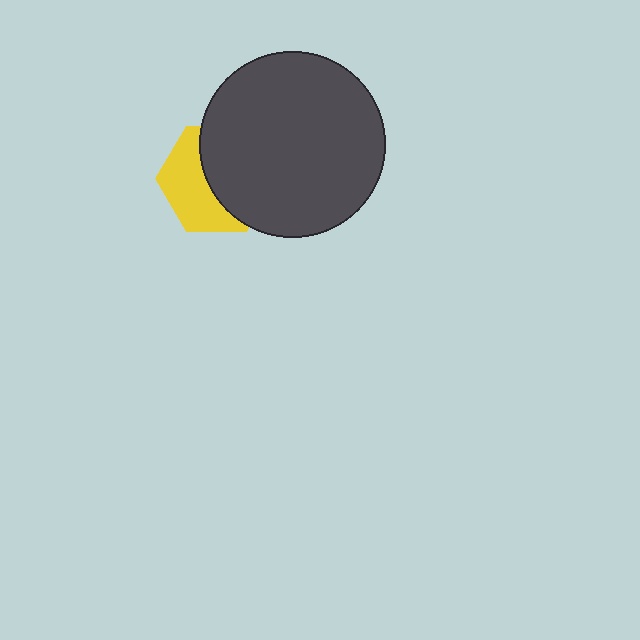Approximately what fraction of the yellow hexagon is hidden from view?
Roughly 54% of the yellow hexagon is hidden behind the dark gray circle.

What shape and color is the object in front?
The object in front is a dark gray circle.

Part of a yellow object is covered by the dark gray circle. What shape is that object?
It is a hexagon.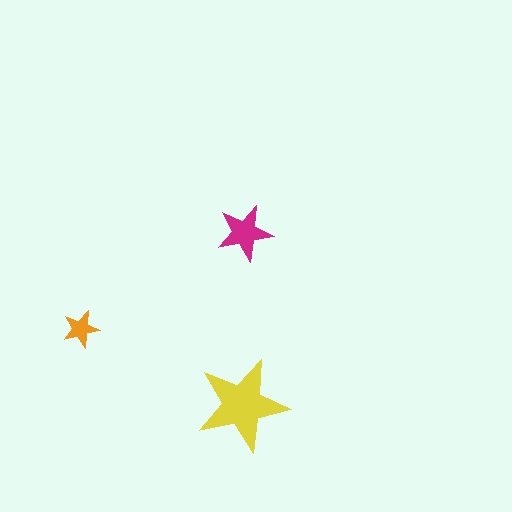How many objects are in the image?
There are 3 objects in the image.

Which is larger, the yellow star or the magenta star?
The yellow one.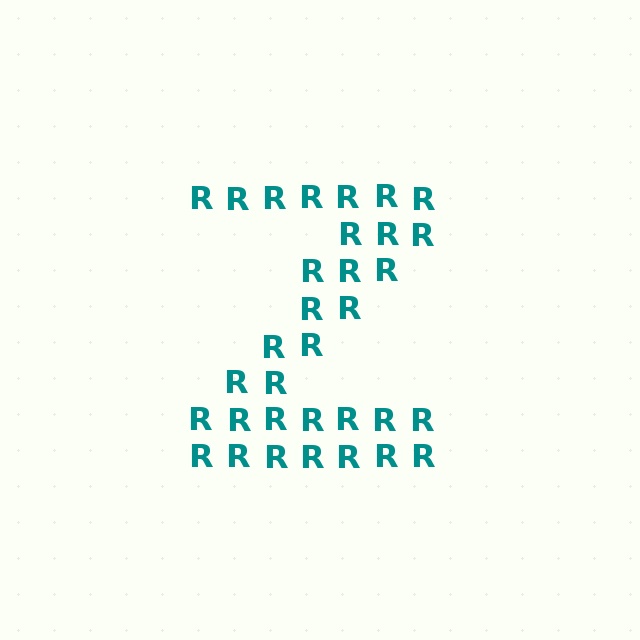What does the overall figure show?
The overall figure shows the letter Z.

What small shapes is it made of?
It is made of small letter R's.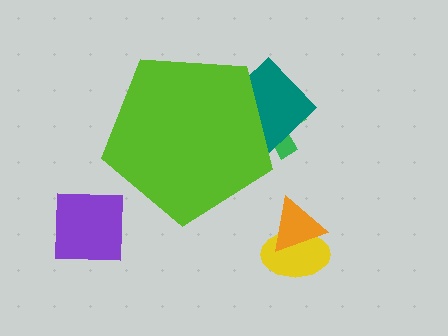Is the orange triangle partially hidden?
No, the orange triangle is fully visible.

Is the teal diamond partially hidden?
Yes, the teal diamond is partially hidden behind the lime pentagon.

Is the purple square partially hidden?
No, the purple square is fully visible.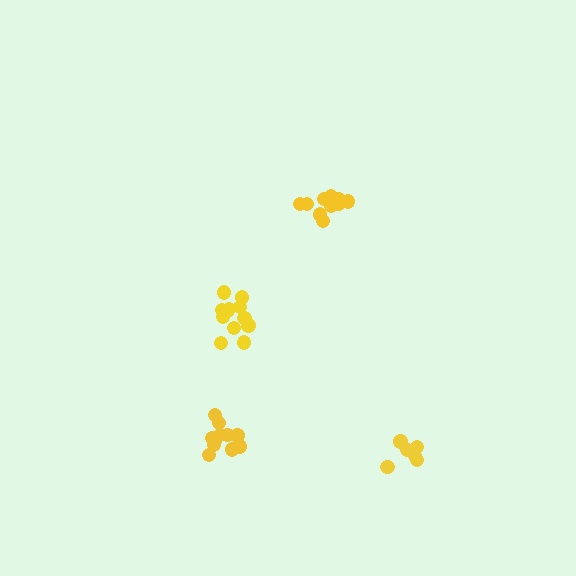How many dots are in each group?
Group 1: 12 dots, Group 2: 10 dots, Group 3: 6 dots, Group 4: 11 dots (39 total).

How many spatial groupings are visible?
There are 4 spatial groupings.